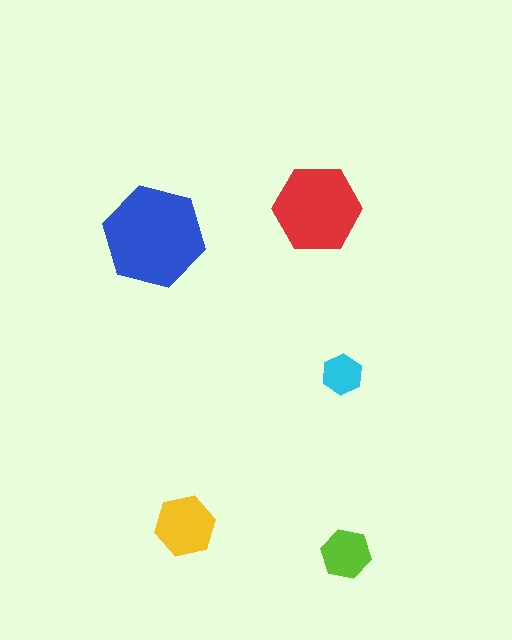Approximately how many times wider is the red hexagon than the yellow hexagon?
About 1.5 times wider.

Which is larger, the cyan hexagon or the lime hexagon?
The lime one.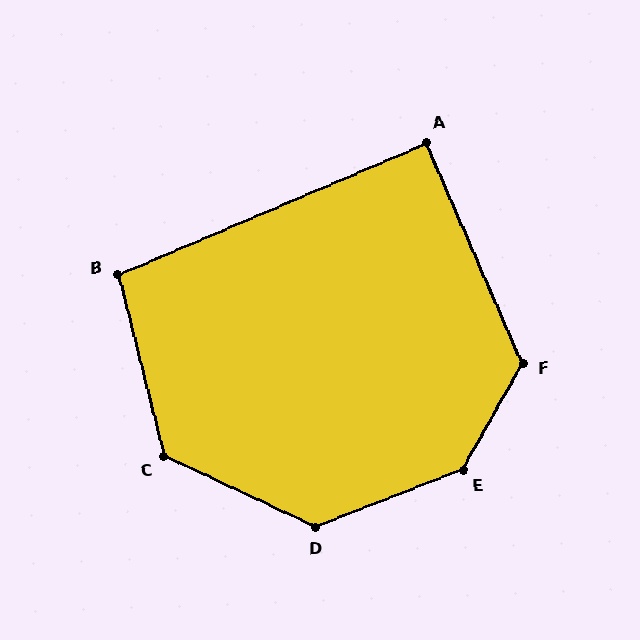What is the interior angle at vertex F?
Approximately 127 degrees (obtuse).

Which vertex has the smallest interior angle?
A, at approximately 90 degrees.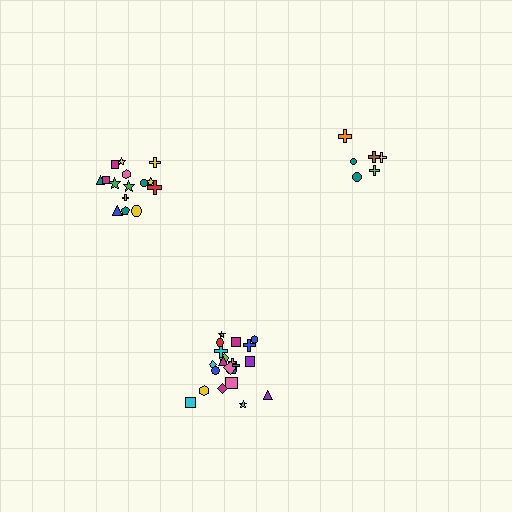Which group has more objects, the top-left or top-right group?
The top-left group.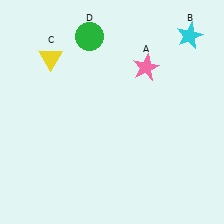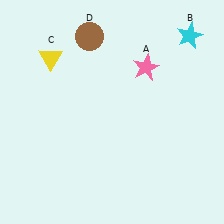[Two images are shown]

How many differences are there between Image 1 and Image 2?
There is 1 difference between the two images.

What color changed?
The circle (D) changed from green in Image 1 to brown in Image 2.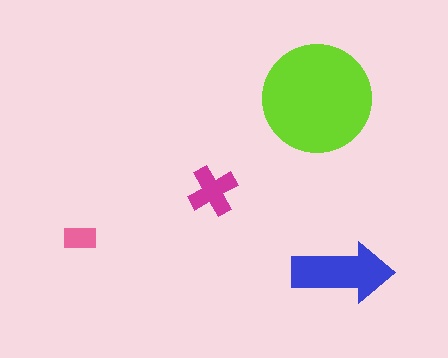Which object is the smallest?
The pink rectangle.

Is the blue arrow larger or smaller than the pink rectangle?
Larger.